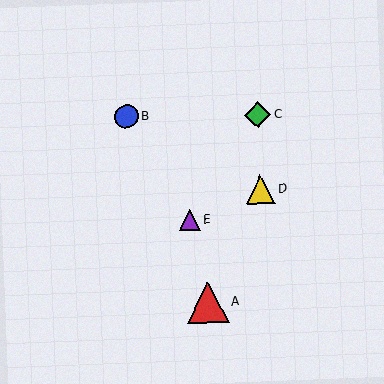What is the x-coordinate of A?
Object A is at x≈208.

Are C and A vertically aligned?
No, C is at x≈258 and A is at x≈208.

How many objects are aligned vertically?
2 objects (C, D) are aligned vertically.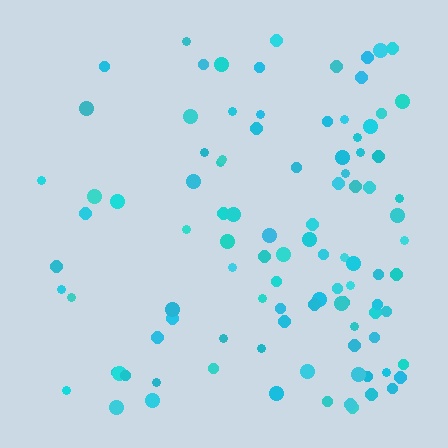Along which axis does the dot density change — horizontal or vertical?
Horizontal.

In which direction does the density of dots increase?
From left to right, with the right side densest.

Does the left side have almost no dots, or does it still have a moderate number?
Still a moderate number, just noticeably fewer than the right.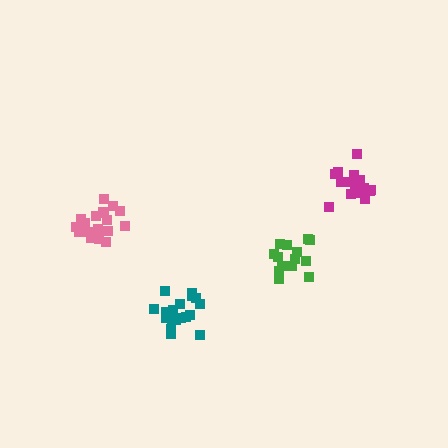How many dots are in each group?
Group 1: 18 dots, Group 2: 19 dots, Group 3: 14 dots, Group 4: 17 dots (68 total).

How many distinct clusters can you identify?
There are 4 distinct clusters.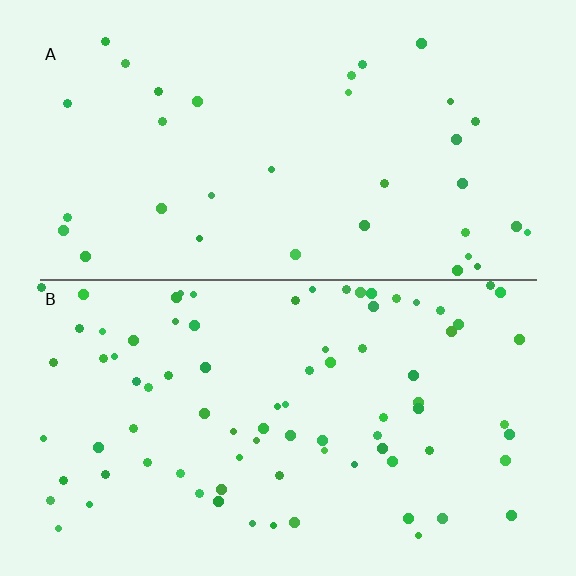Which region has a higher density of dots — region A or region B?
B (the bottom).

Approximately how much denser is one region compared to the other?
Approximately 2.4× — region B over region A.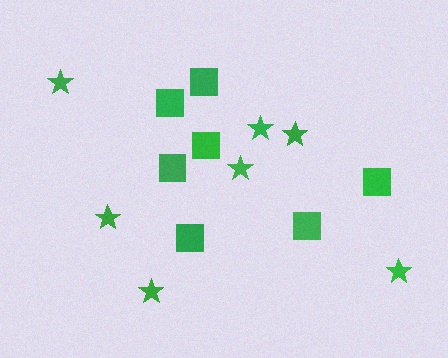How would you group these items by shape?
There are 2 groups: one group of stars (7) and one group of squares (7).